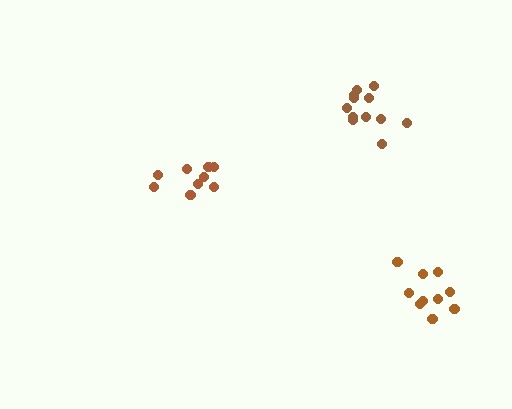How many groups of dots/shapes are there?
There are 3 groups.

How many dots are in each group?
Group 1: 12 dots, Group 2: 10 dots, Group 3: 9 dots (31 total).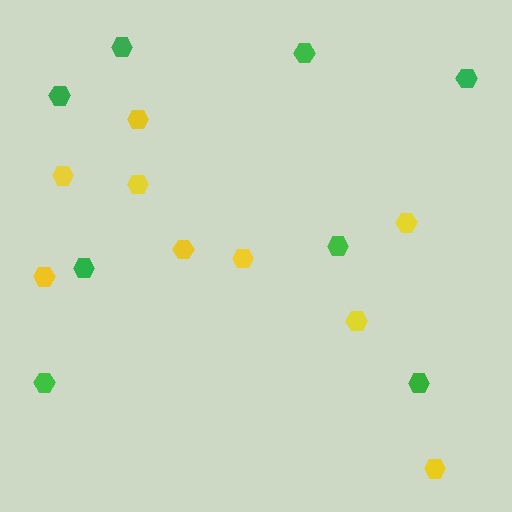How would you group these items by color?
There are 2 groups: one group of yellow hexagons (9) and one group of green hexagons (8).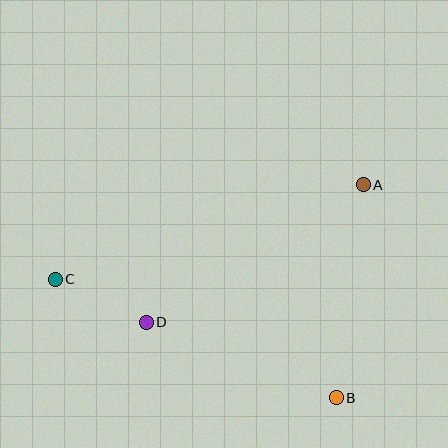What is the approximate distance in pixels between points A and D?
The distance between A and D is approximately 257 pixels.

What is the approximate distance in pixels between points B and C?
The distance between B and C is approximately 305 pixels.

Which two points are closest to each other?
Points C and D are closest to each other.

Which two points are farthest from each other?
Points A and C are farthest from each other.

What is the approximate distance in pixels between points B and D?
The distance between B and D is approximately 205 pixels.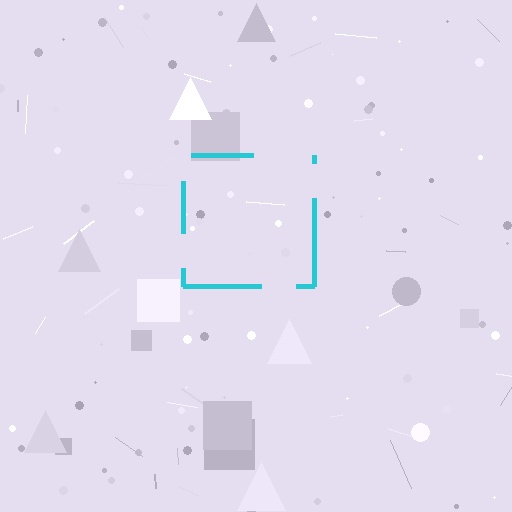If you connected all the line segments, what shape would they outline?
They would outline a square.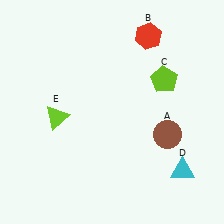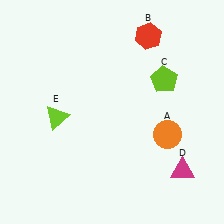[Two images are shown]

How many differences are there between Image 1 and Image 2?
There are 2 differences between the two images.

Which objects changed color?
A changed from brown to orange. D changed from cyan to magenta.